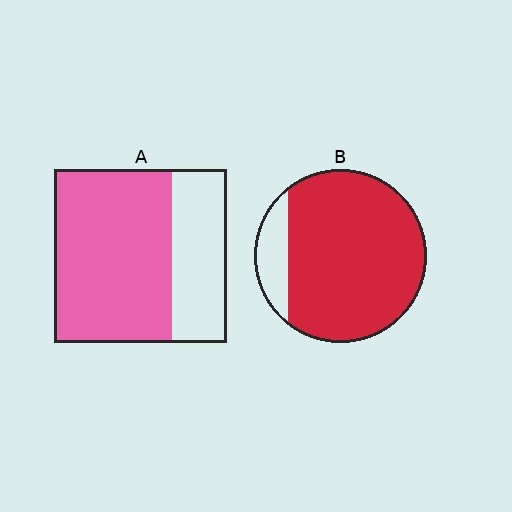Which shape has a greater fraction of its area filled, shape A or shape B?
Shape B.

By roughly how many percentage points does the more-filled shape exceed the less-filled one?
By roughly 20 percentage points (B over A).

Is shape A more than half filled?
Yes.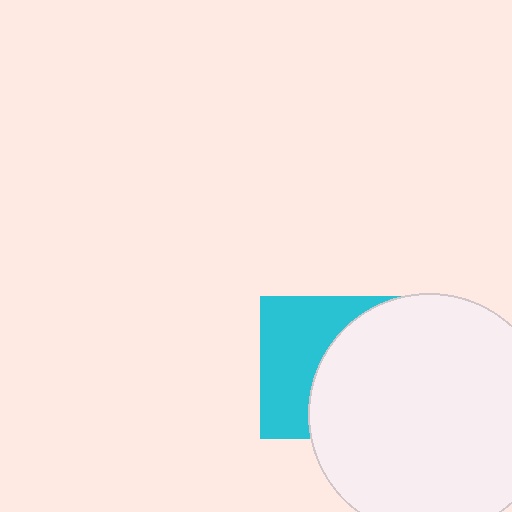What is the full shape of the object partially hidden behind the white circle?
The partially hidden object is a cyan square.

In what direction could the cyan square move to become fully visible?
The cyan square could move left. That would shift it out from behind the white circle entirely.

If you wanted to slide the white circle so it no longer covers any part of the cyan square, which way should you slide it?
Slide it right — that is the most direct way to separate the two shapes.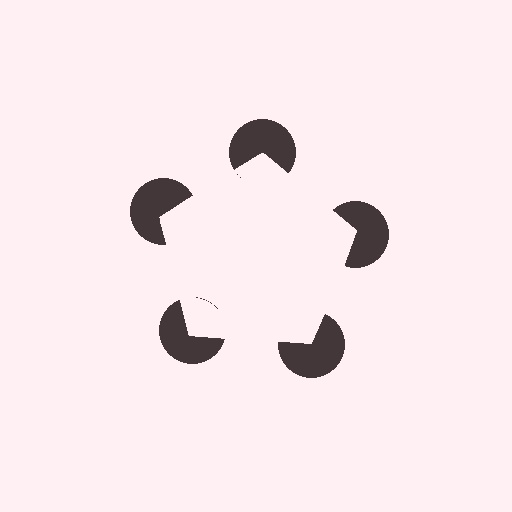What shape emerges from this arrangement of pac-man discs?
An illusory pentagon — its edges are inferred from the aligned wedge cuts in the pac-man discs, not physically drawn.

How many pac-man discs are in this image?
There are 5 — one at each vertex of the illusory pentagon.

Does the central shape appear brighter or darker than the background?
It typically appears slightly brighter than the background, even though no actual brightness change is drawn.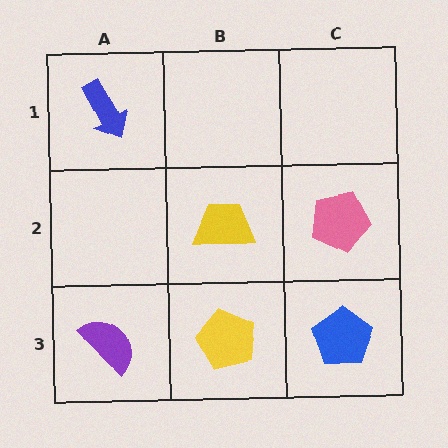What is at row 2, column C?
A pink pentagon.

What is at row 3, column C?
A blue pentagon.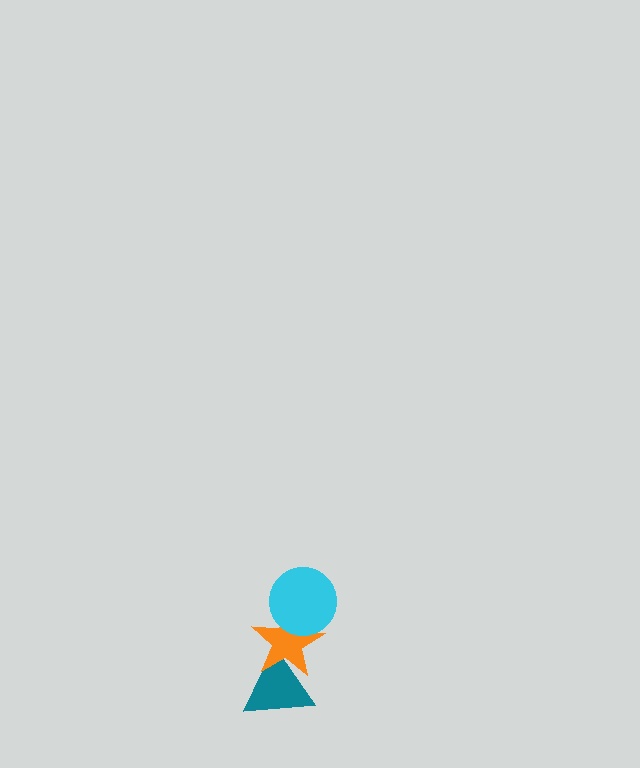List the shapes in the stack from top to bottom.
From top to bottom: the cyan circle, the orange star, the teal triangle.